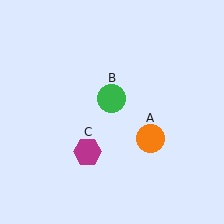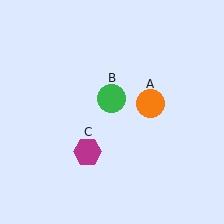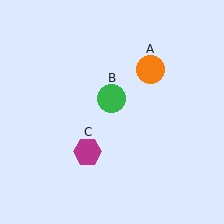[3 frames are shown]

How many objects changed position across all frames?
1 object changed position: orange circle (object A).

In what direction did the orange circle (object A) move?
The orange circle (object A) moved up.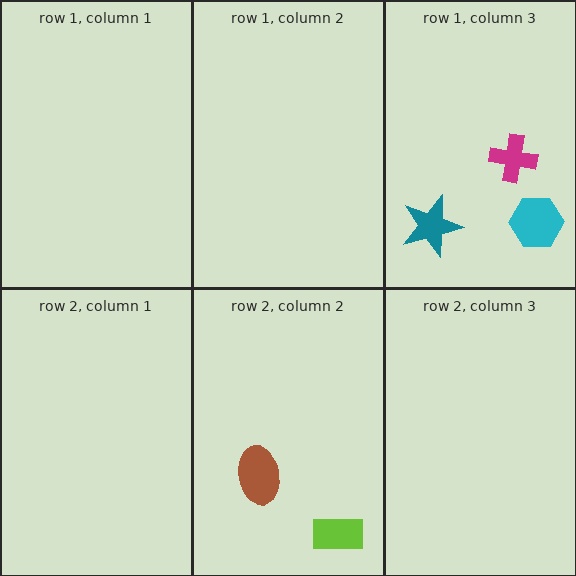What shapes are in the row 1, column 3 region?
The magenta cross, the cyan hexagon, the teal star.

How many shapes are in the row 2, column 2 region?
2.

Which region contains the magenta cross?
The row 1, column 3 region.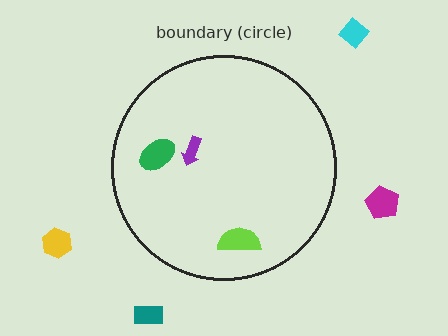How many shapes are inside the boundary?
3 inside, 4 outside.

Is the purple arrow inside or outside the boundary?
Inside.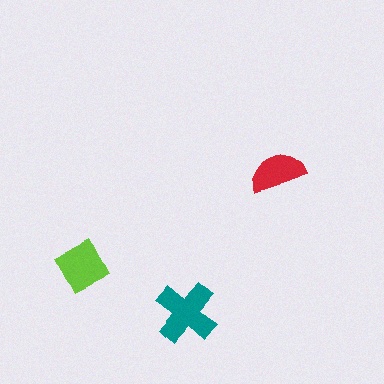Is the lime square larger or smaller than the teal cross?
Smaller.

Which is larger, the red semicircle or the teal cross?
The teal cross.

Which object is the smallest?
The red semicircle.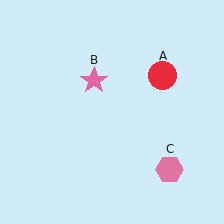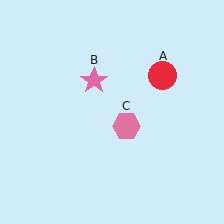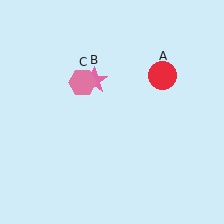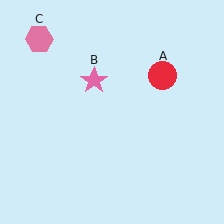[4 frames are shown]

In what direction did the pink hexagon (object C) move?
The pink hexagon (object C) moved up and to the left.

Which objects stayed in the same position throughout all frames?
Red circle (object A) and pink star (object B) remained stationary.